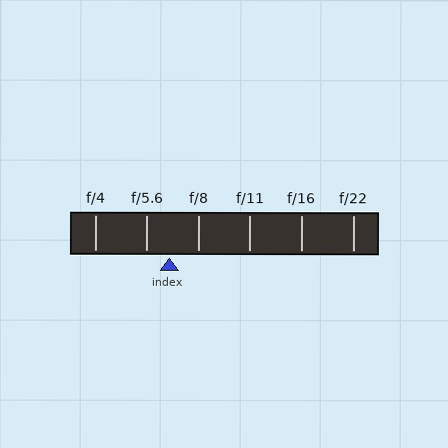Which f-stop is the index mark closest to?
The index mark is closest to f/5.6.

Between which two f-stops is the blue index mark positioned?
The index mark is between f/5.6 and f/8.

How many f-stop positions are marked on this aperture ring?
There are 6 f-stop positions marked.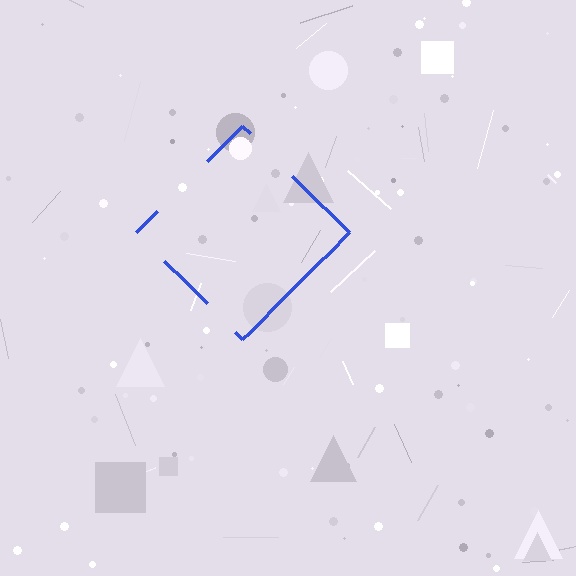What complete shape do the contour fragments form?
The contour fragments form a diamond.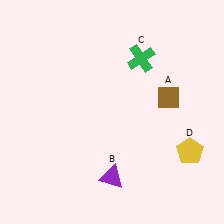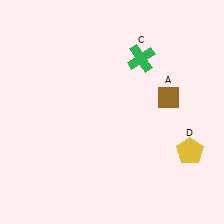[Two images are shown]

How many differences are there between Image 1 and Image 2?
There is 1 difference between the two images.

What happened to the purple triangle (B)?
The purple triangle (B) was removed in Image 2. It was in the bottom-left area of Image 1.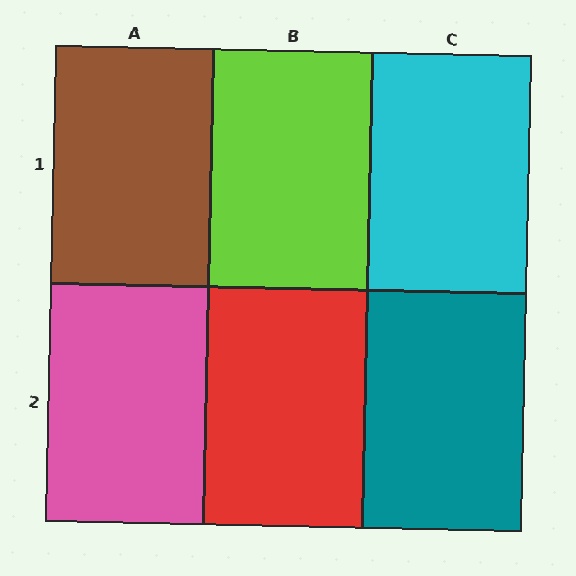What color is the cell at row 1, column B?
Lime.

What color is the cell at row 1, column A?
Brown.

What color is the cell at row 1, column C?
Cyan.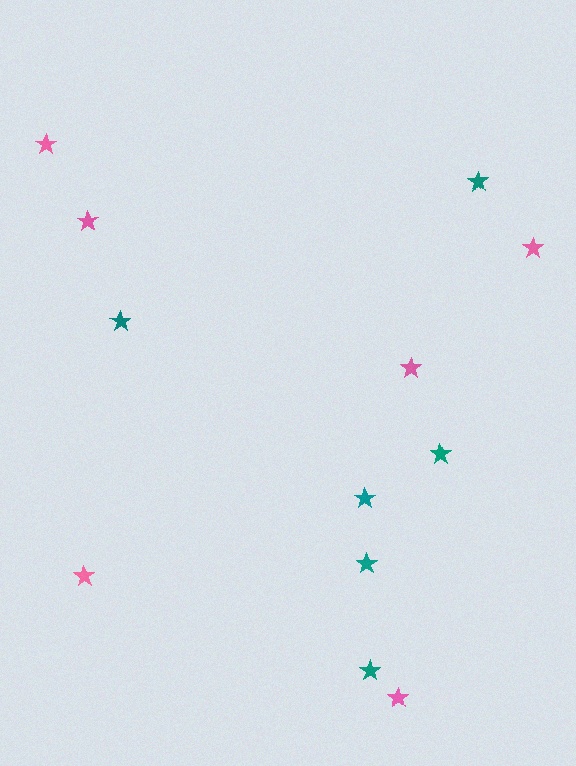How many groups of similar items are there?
There are 2 groups: one group of teal stars (6) and one group of pink stars (6).